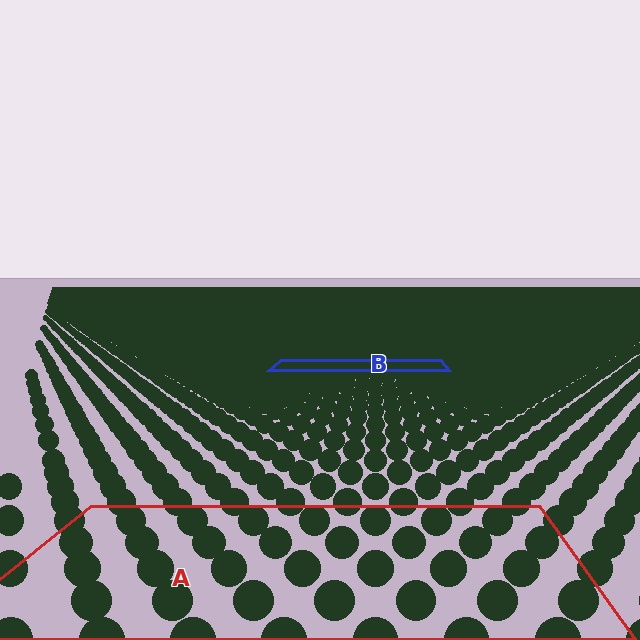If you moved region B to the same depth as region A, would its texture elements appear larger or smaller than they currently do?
They would appear larger. At a closer depth, the same texture elements are projected at a bigger on-screen size.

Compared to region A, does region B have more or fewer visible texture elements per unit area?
Region B has more texture elements per unit area — they are packed more densely because it is farther away.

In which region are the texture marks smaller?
The texture marks are smaller in region B, because it is farther away.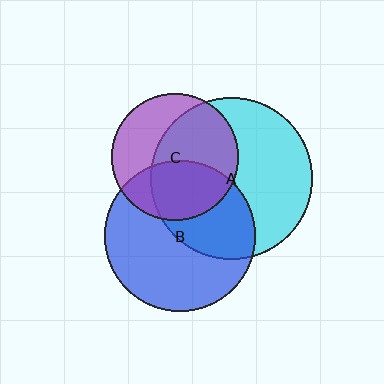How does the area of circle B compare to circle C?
Approximately 1.4 times.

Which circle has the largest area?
Circle A (cyan).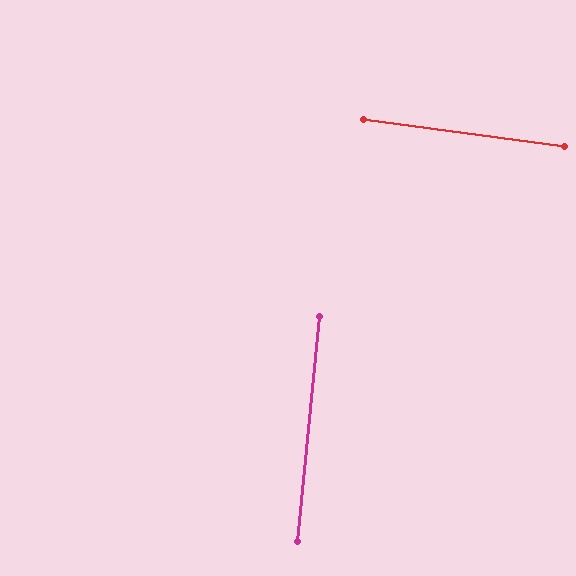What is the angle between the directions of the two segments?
Approximately 88 degrees.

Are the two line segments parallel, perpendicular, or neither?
Perpendicular — they meet at approximately 88°.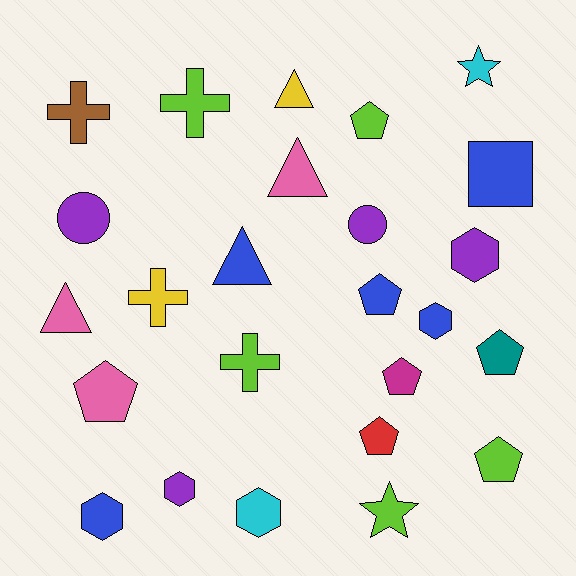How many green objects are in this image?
There are no green objects.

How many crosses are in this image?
There are 4 crosses.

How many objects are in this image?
There are 25 objects.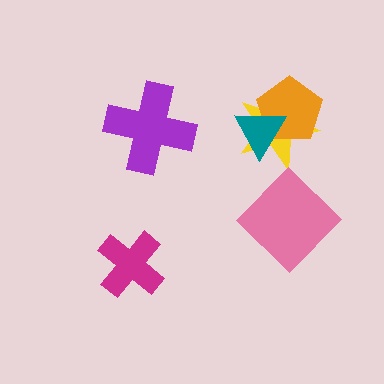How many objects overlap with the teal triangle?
2 objects overlap with the teal triangle.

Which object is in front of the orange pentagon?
The teal triangle is in front of the orange pentagon.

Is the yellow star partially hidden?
Yes, it is partially covered by another shape.